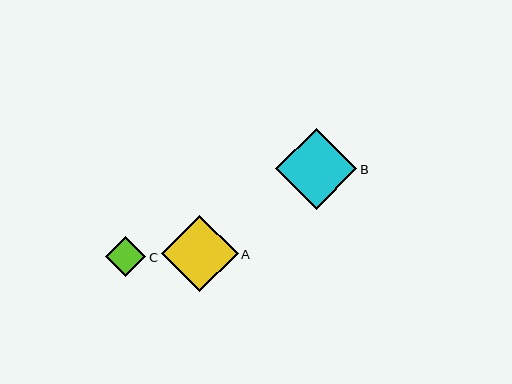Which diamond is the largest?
Diamond B is the largest with a size of approximately 81 pixels.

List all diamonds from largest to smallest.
From largest to smallest: B, A, C.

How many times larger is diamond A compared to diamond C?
Diamond A is approximately 1.9 times the size of diamond C.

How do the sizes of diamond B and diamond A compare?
Diamond B and diamond A are approximately the same size.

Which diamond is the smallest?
Diamond C is the smallest with a size of approximately 40 pixels.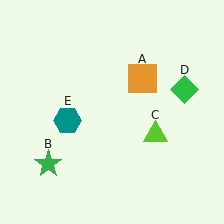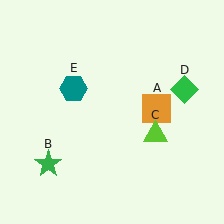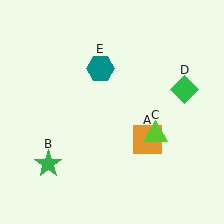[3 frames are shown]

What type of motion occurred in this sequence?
The orange square (object A), teal hexagon (object E) rotated clockwise around the center of the scene.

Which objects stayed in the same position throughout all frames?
Green star (object B) and lime triangle (object C) and green diamond (object D) remained stationary.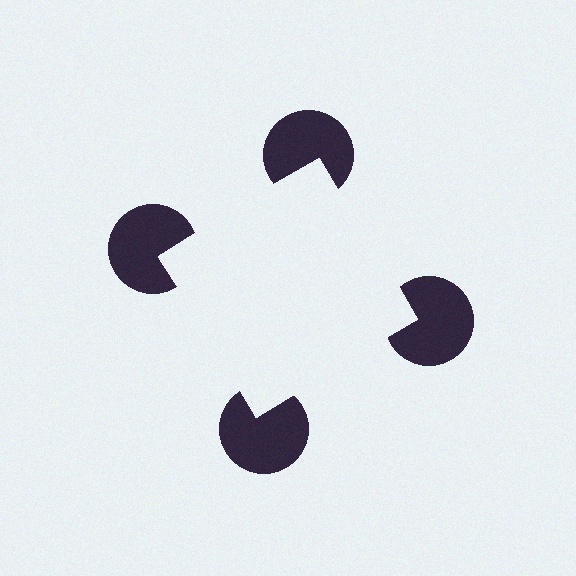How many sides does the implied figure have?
4 sides.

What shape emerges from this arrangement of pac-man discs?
An illusory square — its edges are inferred from the aligned wedge cuts in the pac-man discs, not physically drawn.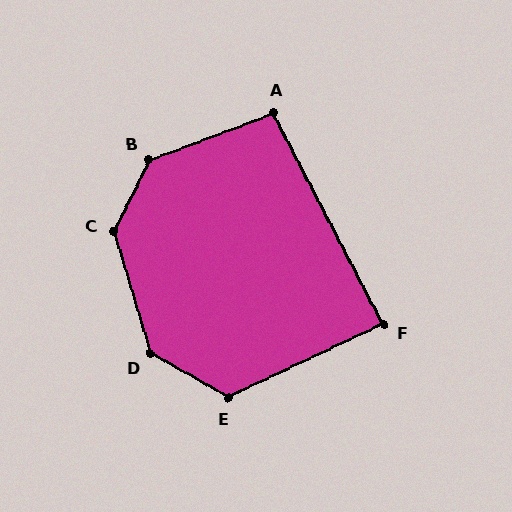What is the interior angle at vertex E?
Approximately 125 degrees (obtuse).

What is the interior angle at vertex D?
Approximately 136 degrees (obtuse).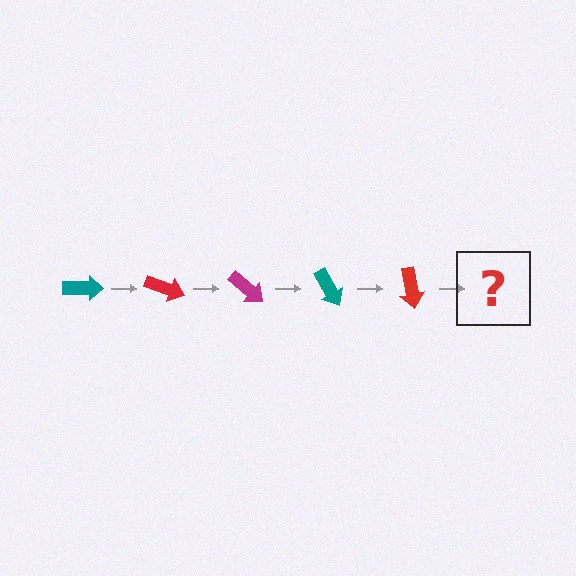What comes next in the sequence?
The next element should be a magenta arrow, rotated 100 degrees from the start.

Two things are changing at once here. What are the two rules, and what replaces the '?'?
The two rules are that it rotates 20 degrees each step and the color cycles through teal, red, and magenta. The '?' should be a magenta arrow, rotated 100 degrees from the start.